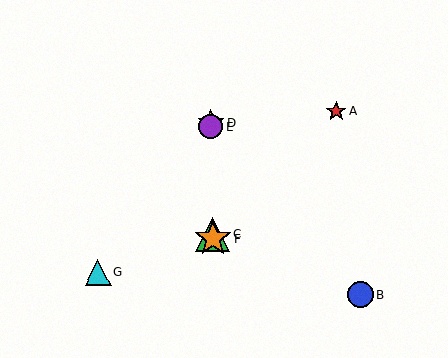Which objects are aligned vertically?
Objects C, D, E, F are aligned vertically.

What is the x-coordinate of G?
Object G is at x≈98.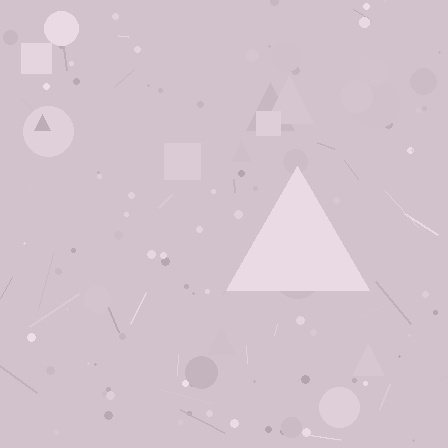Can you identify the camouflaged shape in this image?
The camouflaged shape is a triangle.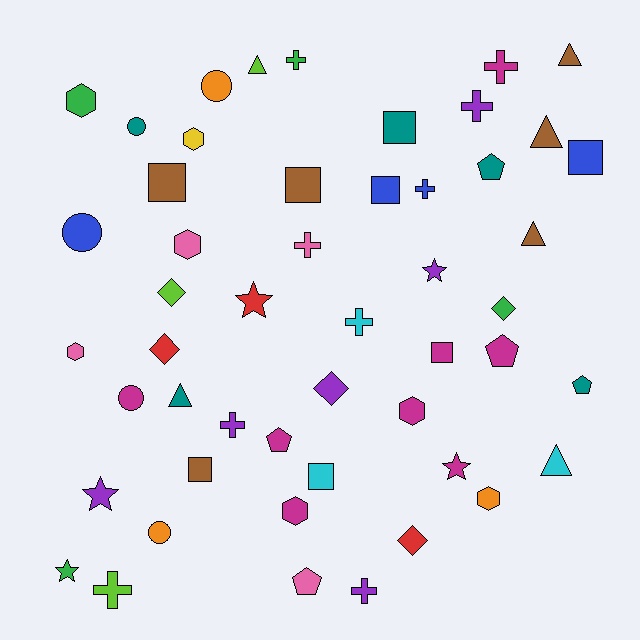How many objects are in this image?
There are 50 objects.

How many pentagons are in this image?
There are 5 pentagons.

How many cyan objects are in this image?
There are 3 cyan objects.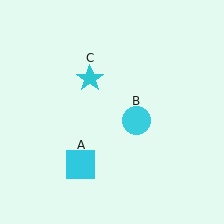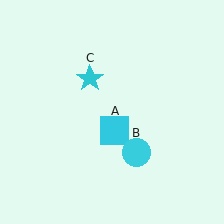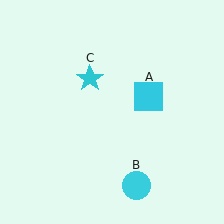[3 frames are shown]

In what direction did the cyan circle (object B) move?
The cyan circle (object B) moved down.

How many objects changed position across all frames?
2 objects changed position: cyan square (object A), cyan circle (object B).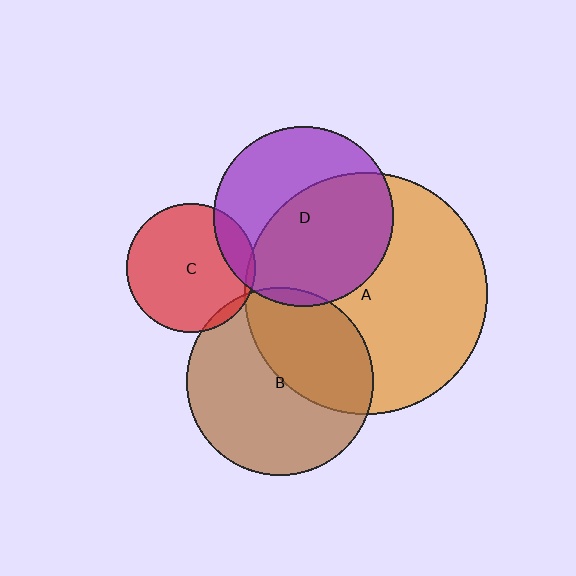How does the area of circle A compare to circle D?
Approximately 1.8 times.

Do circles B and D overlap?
Yes.